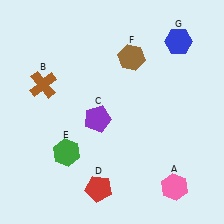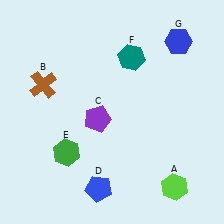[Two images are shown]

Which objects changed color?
A changed from pink to lime. D changed from red to blue. F changed from brown to teal.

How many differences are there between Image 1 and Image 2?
There are 3 differences between the two images.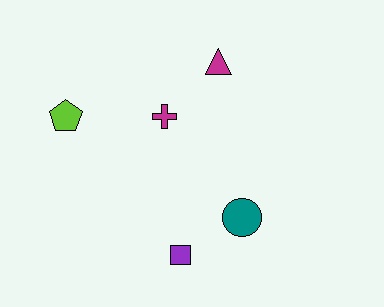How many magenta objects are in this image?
There are 2 magenta objects.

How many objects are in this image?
There are 5 objects.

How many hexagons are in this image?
There are no hexagons.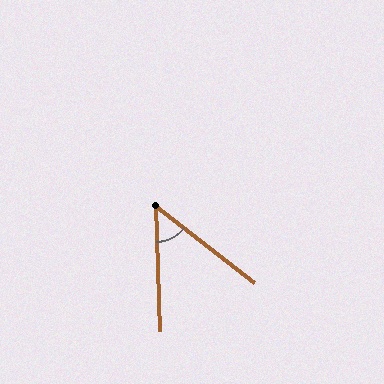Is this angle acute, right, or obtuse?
It is acute.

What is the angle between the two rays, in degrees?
Approximately 51 degrees.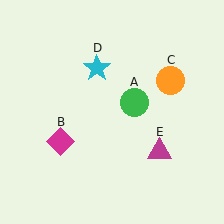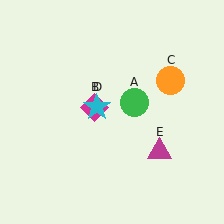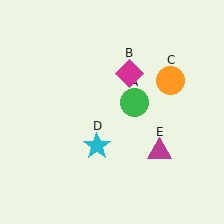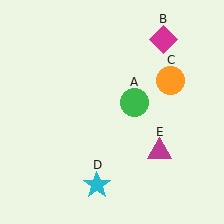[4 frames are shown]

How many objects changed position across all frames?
2 objects changed position: magenta diamond (object B), cyan star (object D).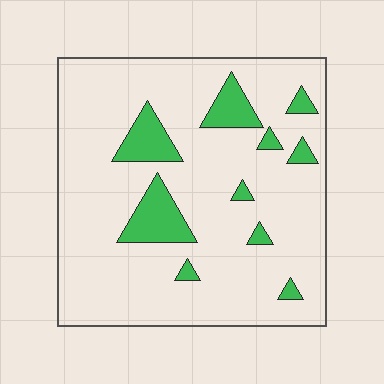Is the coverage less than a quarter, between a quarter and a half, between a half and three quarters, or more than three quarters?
Less than a quarter.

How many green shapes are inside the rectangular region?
10.